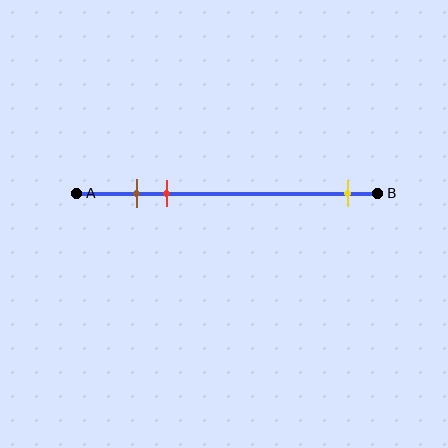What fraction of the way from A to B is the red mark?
The red mark is approximately 30% (0.3) of the way from A to B.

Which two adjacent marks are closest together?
The brown and red marks are the closest adjacent pair.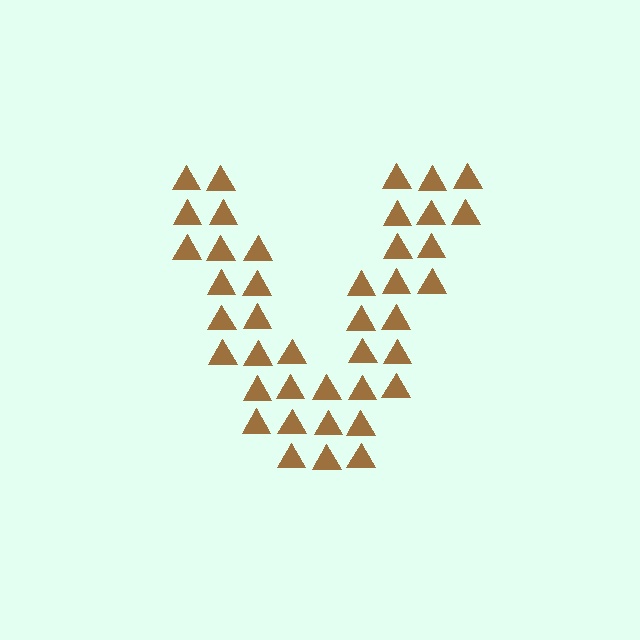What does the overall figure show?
The overall figure shows the letter V.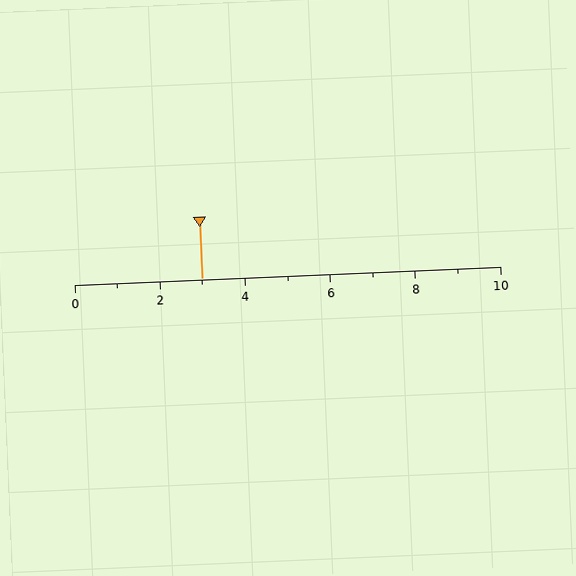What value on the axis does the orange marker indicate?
The marker indicates approximately 3.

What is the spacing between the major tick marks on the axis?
The major ticks are spaced 2 apart.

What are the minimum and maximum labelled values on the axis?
The axis runs from 0 to 10.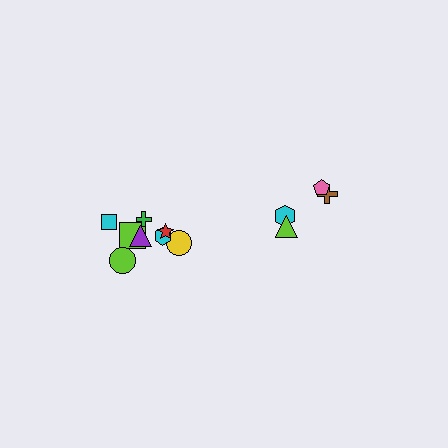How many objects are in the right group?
There are 4 objects.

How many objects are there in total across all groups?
There are 12 objects.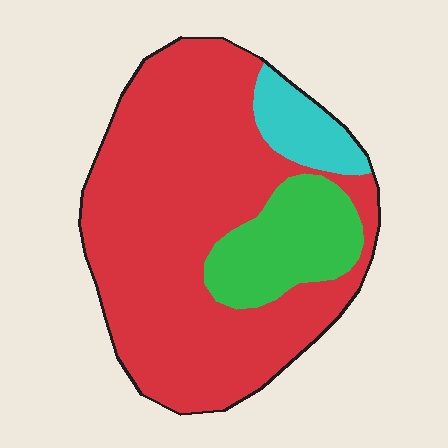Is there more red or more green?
Red.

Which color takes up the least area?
Cyan, at roughly 10%.